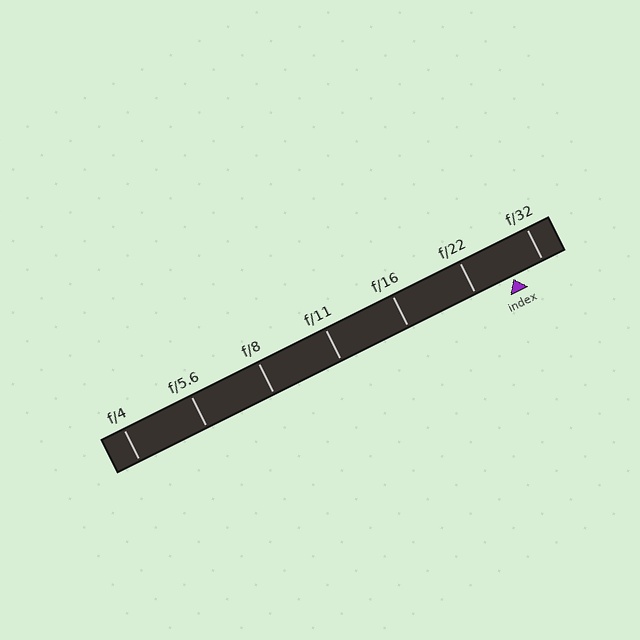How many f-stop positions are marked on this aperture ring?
There are 7 f-stop positions marked.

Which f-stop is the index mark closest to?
The index mark is closest to f/32.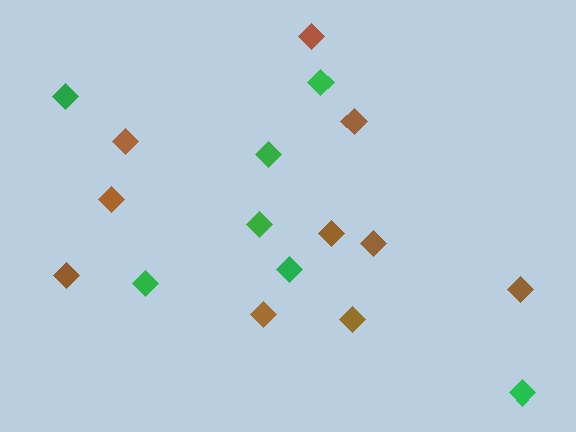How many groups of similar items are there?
There are 2 groups: one group of brown diamonds (10) and one group of green diamonds (7).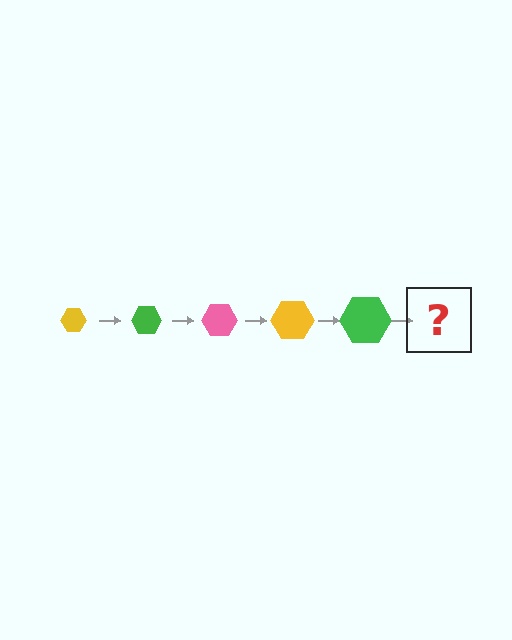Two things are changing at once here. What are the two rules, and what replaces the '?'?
The two rules are that the hexagon grows larger each step and the color cycles through yellow, green, and pink. The '?' should be a pink hexagon, larger than the previous one.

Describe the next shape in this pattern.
It should be a pink hexagon, larger than the previous one.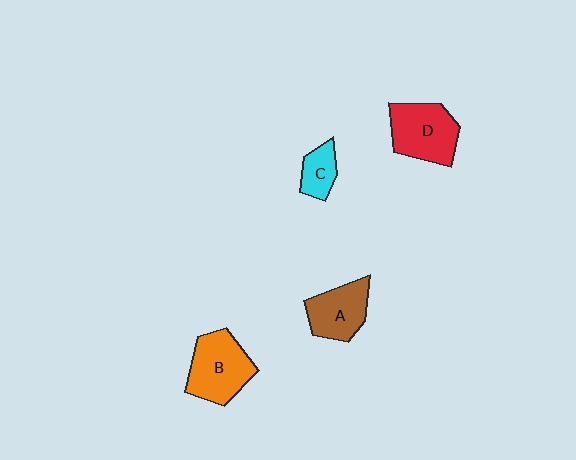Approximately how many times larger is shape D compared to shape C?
Approximately 2.1 times.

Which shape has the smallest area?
Shape C (cyan).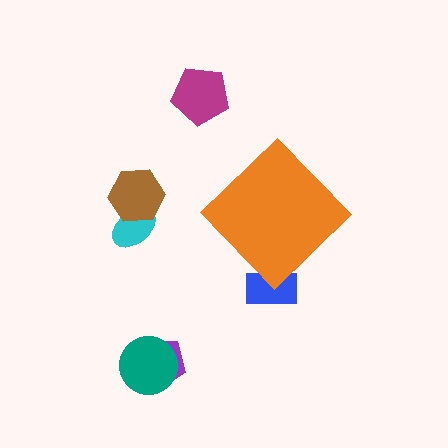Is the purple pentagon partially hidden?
No, the purple pentagon is fully visible.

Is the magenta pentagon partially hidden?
No, the magenta pentagon is fully visible.